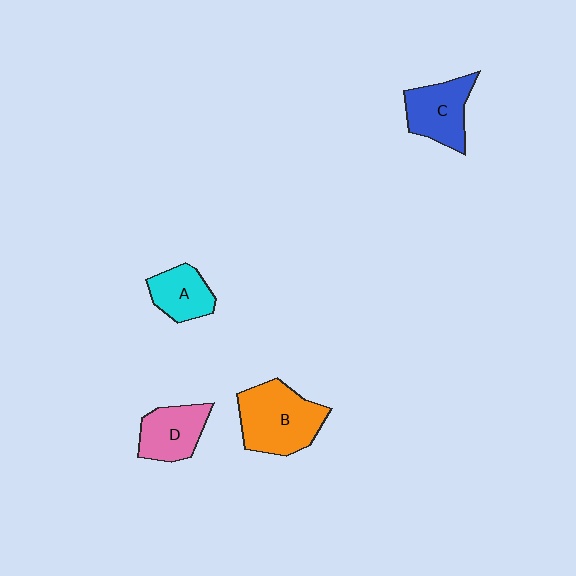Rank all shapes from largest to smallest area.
From largest to smallest: B (orange), C (blue), D (pink), A (cyan).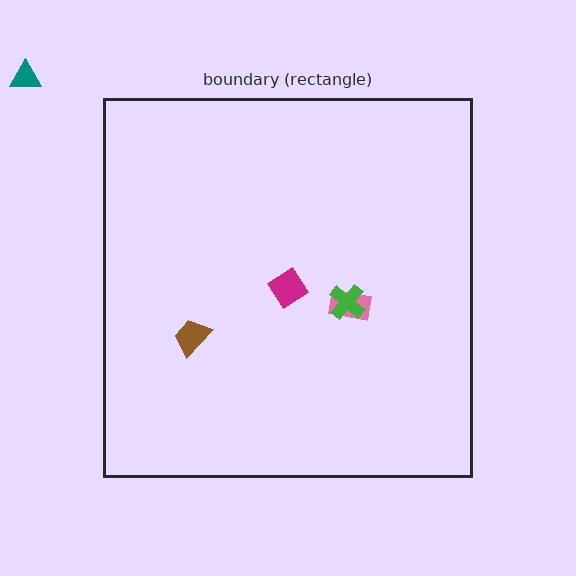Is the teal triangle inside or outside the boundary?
Outside.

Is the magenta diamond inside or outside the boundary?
Inside.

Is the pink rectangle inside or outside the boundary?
Inside.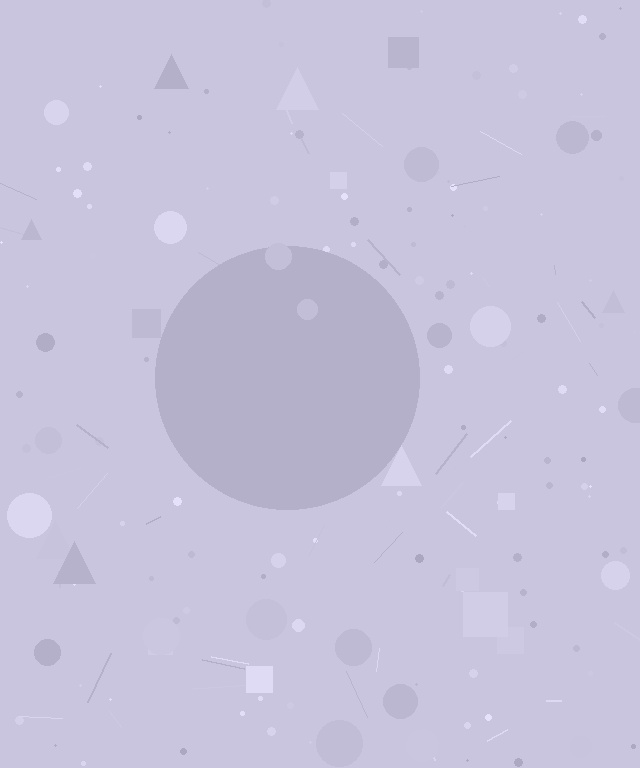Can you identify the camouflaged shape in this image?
The camouflaged shape is a circle.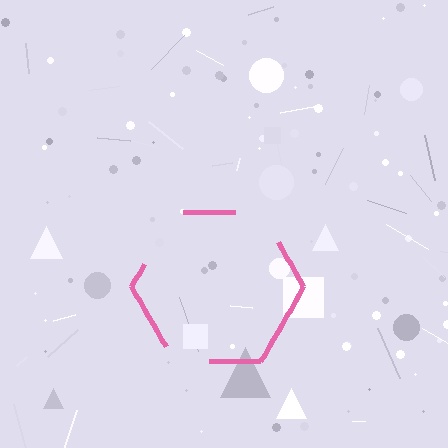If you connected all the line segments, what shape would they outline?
They would outline a hexagon.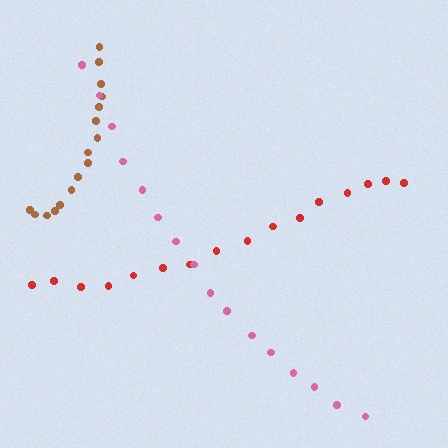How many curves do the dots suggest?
There are 3 distinct paths.